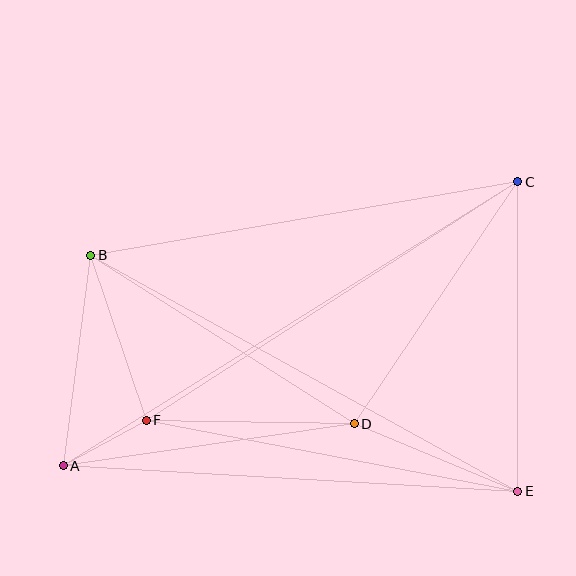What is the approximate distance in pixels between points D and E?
The distance between D and E is approximately 177 pixels.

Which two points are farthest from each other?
Points A and C are farthest from each other.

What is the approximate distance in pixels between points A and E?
The distance between A and E is approximately 455 pixels.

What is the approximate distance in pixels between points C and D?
The distance between C and D is approximately 292 pixels.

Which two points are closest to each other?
Points A and F are closest to each other.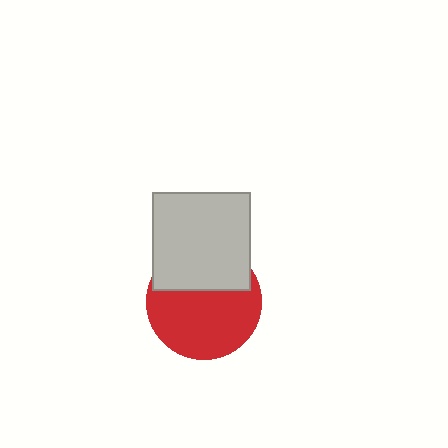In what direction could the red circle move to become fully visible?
The red circle could move down. That would shift it out from behind the light gray square entirely.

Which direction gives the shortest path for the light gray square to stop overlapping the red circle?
Moving up gives the shortest separation.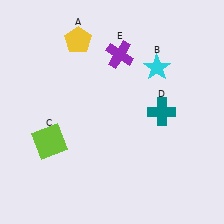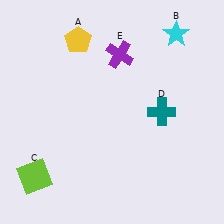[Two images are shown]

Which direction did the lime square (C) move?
The lime square (C) moved down.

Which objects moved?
The objects that moved are: the cyan star (B), the lime square (C).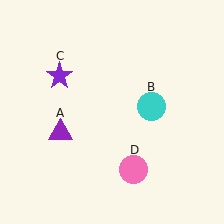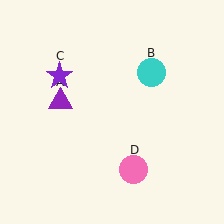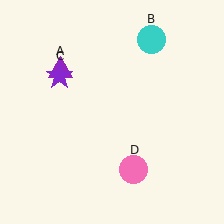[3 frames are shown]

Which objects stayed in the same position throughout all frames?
Purple star (object C) and pink circle (object D) remained stationary.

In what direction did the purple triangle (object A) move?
The purple triangle (object A) moved up.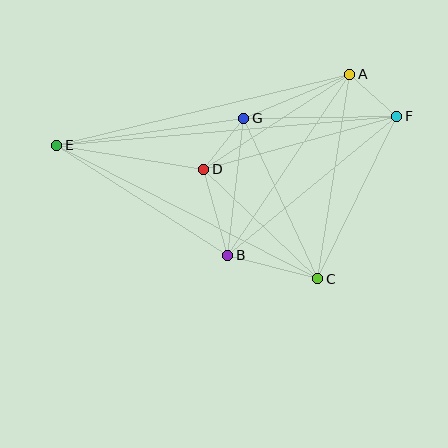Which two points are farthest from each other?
Points E and F are farthest from each other.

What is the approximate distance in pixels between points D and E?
The distance between D and E is approximately 149 pixels.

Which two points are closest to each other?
Points A and F are closest to each other.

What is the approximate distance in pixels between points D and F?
The distance between D and F is approximately 200 pixels.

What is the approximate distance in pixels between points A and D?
The distance between A and D is approximately 174 pixels.